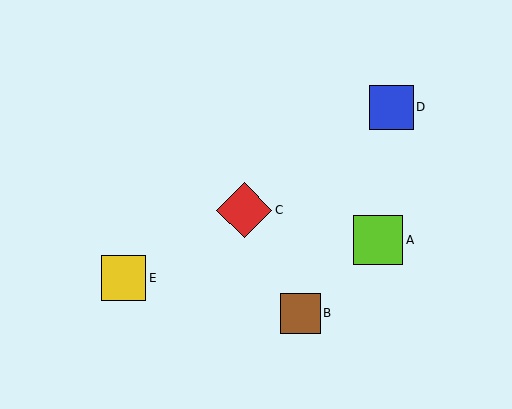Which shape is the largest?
The red diamond (labeled C) is the largest.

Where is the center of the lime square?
The center of the lime square is at (378, 240).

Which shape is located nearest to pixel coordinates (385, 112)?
The blue square (labeled D) at (391, 107) is nearest to that location.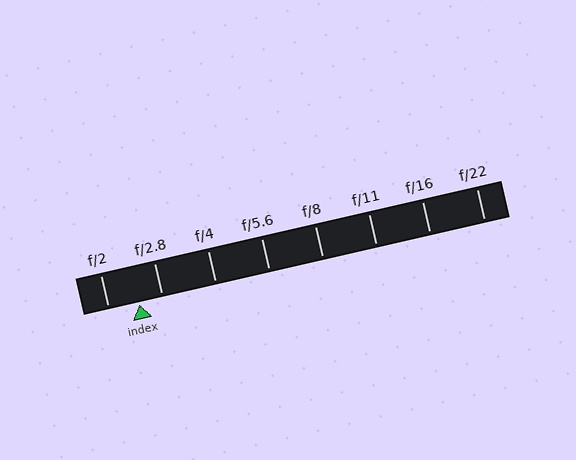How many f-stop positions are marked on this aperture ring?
There are 8 f-stop positions marked.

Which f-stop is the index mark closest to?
The index mark is closest to f/2.8.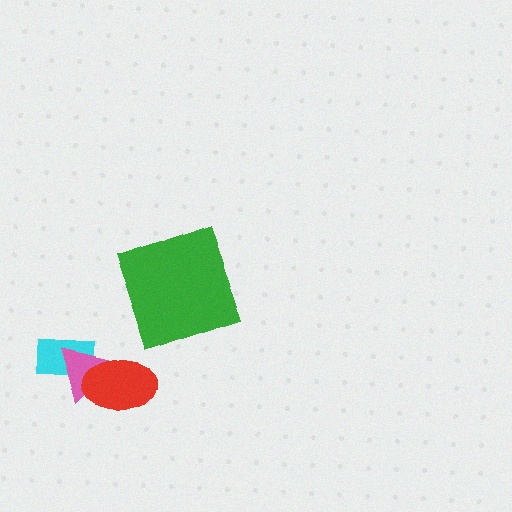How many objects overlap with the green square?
0 objects overlap with the green square.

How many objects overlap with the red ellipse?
1 object overlaps with the red ellipse.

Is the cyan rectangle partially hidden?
Yes, it is partially covered by another shape.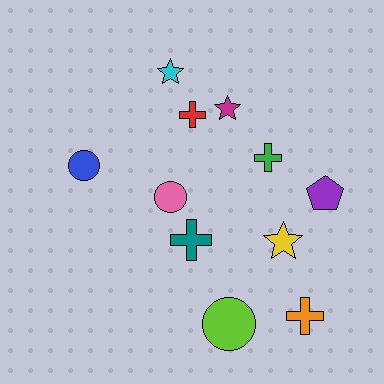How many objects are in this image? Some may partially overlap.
There are 11 objects.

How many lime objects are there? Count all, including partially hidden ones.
There is 1 lime object.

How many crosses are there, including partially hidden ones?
There are 4 crosses.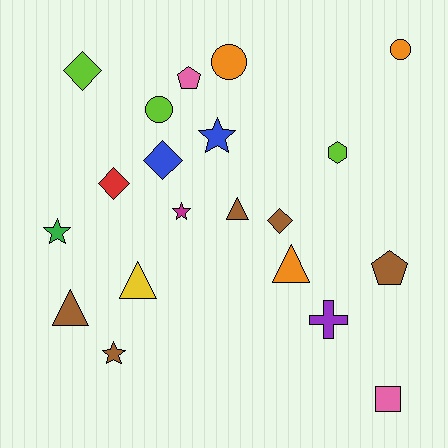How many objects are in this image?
There are 20 objects.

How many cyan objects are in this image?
There are no cyan objects.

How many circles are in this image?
There are 3 circles.